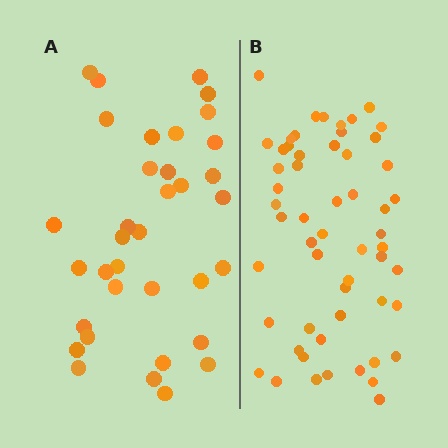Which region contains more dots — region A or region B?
Region B (the right region) has more dots.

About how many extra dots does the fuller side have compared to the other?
Region B has approximately 20 more dots than region A.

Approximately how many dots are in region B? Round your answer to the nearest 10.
About 60 dots. (The exact count is 56, which rounds to 60.)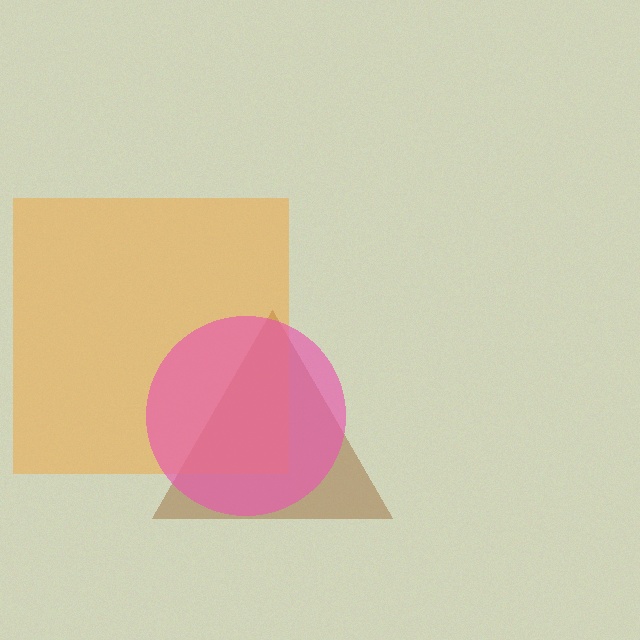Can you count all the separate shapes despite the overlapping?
Yes, there are 3 separate shapes.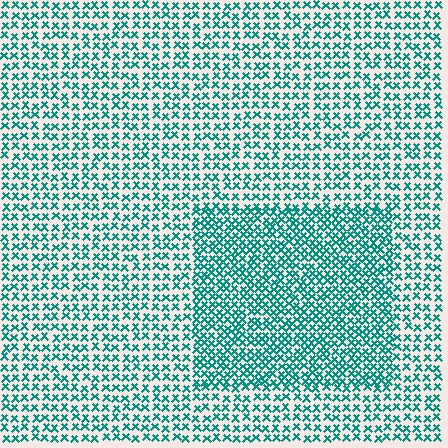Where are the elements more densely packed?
The elements are more densely packed inside the rectangle boundary.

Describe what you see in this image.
The image contains small teal elements arranged at two different densities. A rectangle-shaped region is visible where the elements are more densely packed than the surrounding area.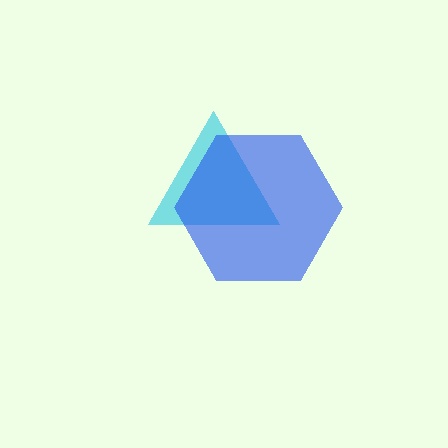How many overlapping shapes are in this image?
There are 2 overlapping shapes in the image.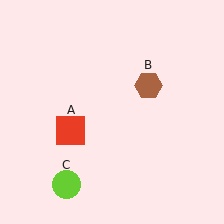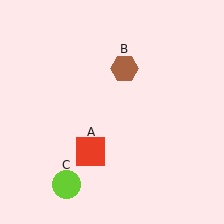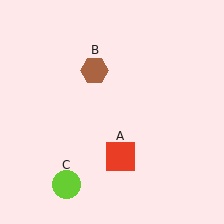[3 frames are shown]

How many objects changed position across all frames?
2 objects changed position: red square (object A), brown hexagon (object B).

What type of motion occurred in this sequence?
The red square (object A), brown hexagon (object B) rotated counterclockwise around the center of the scene.